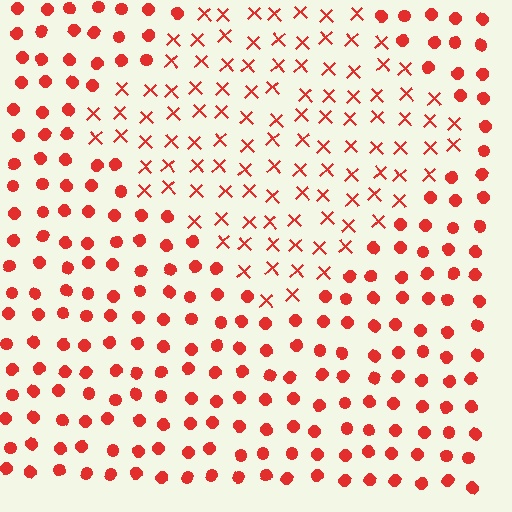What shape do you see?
I see a diamond.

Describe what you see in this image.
The image is filled with small red elements arranged in a uniform grid. A diamond-shaped region contains X marks, while the surrounding area contains circles. The boundary is defined purely by the change in element shape.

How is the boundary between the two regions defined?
The boundary is defined by a change in element shape: X marks inside vs. circles outside. All elements share the same color and spacing.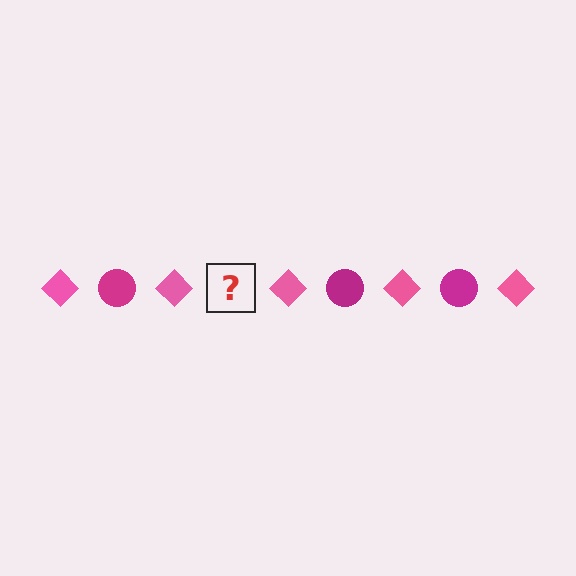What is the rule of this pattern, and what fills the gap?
The rule is that the pattern alternates between pink diamond and magenta circle. The gap should be filled with a magenta circle.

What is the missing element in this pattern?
The missing element is a magenta circle.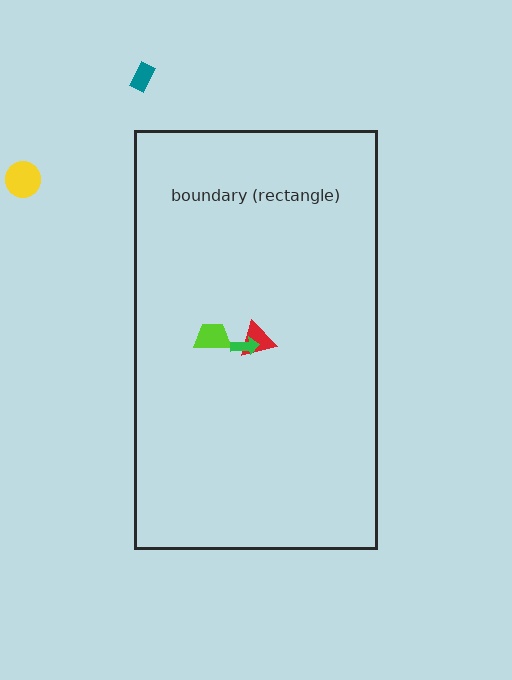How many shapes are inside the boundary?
3 inside, 2 outside.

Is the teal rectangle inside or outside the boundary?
Outside.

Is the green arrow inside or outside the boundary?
Inside.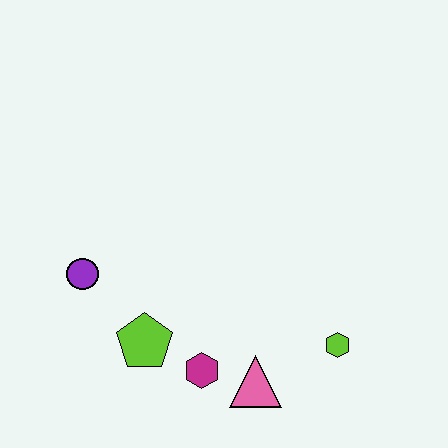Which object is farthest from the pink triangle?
The purple circle is farthest from the pink triangle.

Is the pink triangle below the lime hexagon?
Yes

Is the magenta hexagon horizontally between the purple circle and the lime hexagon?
Yes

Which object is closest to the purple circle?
The lime pentagon is closest to the purple circle.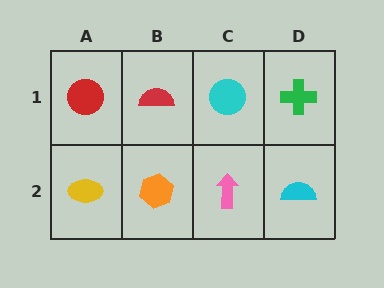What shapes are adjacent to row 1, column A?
A yellow ellipse (row 2, column A), a red semicircle (row 1, column B).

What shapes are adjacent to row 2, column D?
A green cross (row 1, column D), a pink arrow (row 2, column C).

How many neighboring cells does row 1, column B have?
3.